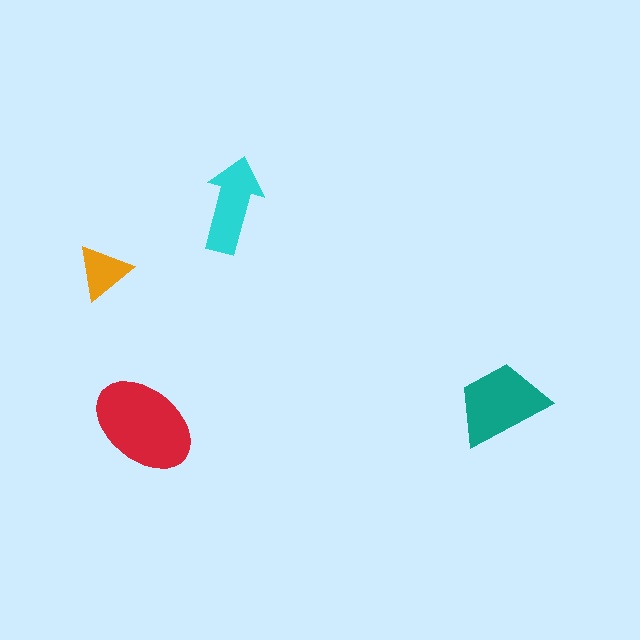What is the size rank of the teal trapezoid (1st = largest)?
2nd.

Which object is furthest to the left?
The orange triangle is leftmost.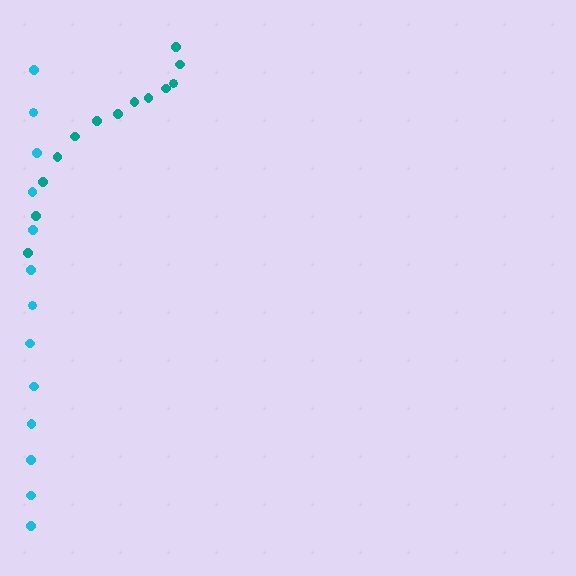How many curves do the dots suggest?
There are 2 distinct paths.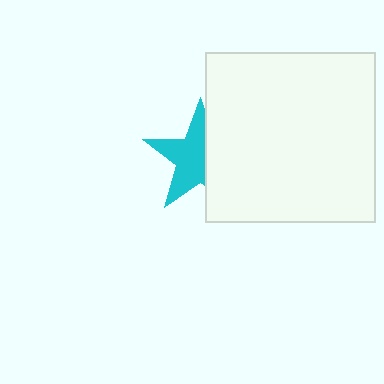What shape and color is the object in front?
The object in front is a white square.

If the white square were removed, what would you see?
You would see the complete cyan star.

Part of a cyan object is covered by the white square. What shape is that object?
It is a star.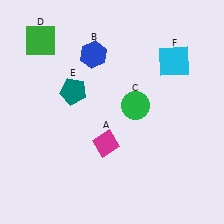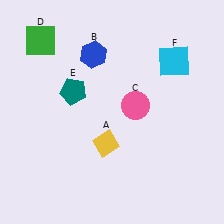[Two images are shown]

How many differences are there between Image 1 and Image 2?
There are 2 differences between the two images.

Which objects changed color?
A changed from magenta to yellow. C changed from green to pink.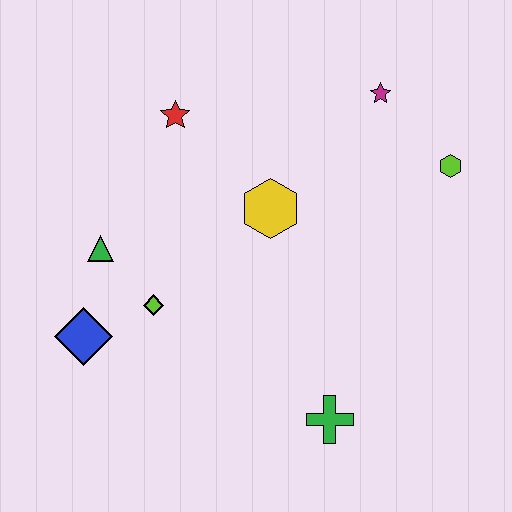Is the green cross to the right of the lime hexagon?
No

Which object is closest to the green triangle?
The lime diamond is closest to the green triangle.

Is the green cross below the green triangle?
Yes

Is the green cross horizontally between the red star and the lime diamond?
No